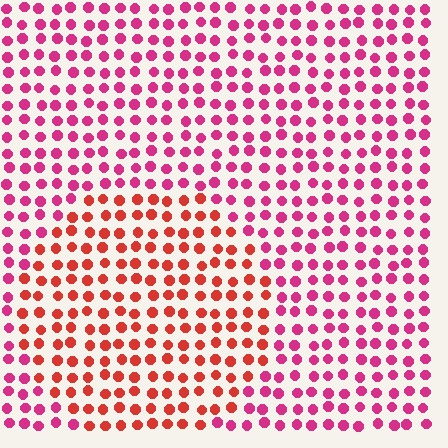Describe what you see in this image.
The image is filled with small magenta elements in a uniform arrangement. A circle-shaped region is visible where the elements are tinted to a slightly different hue, forming a subtle color boundary.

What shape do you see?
I see a circle.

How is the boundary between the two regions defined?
The boundary is defined purely by a slight shift in hue (about 35 degrees). Spacing, size, and orientation are identical on both sides.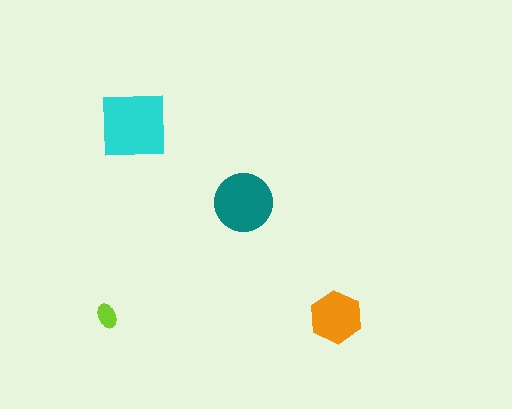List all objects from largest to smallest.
The cyan square, the teal circle, the orange hexagon, the lime ellipse.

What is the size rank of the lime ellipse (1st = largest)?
4th.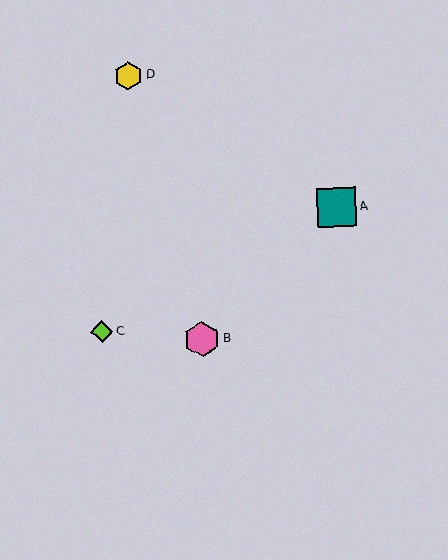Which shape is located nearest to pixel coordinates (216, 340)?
The pink hexagon (labeled B) at (202, 339) is nearest to that location.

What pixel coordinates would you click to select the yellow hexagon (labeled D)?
Click at (128, 76) to select the yellow hexagon D.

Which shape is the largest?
The teal square (labeled A) is the largest.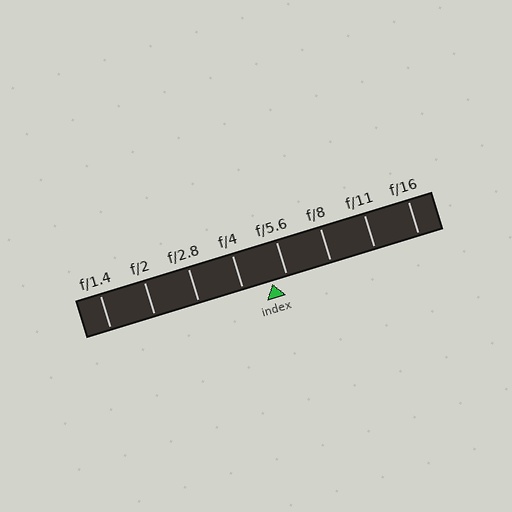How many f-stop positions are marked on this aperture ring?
There are 8 f-stop positions marked.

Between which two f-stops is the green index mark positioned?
The index mark is between f/4 and f/5.6.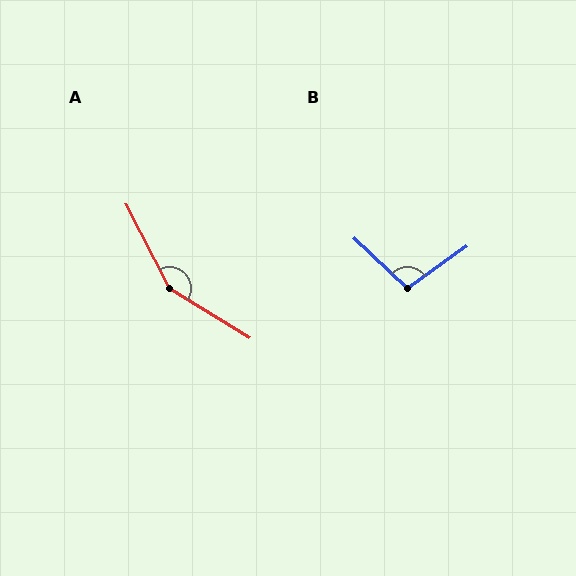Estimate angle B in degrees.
Approximately 101 degrees.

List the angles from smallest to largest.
B (101°), A (149°).